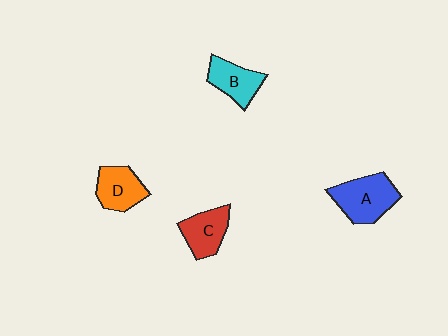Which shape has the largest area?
Shape A (blue).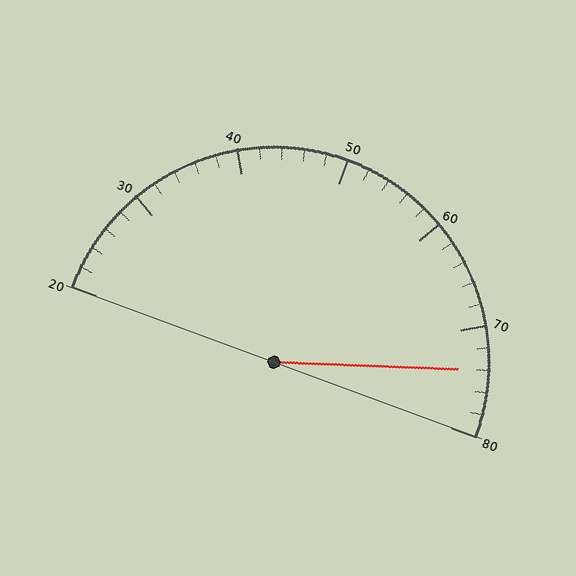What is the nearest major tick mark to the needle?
The nearest major tick mark is 70.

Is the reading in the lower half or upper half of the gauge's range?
The reading is in the upper half of the range (20 to 80).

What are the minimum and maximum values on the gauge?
The gauge ranges from 20 to 80.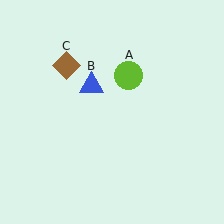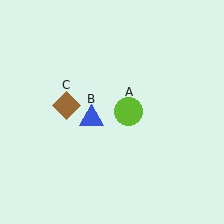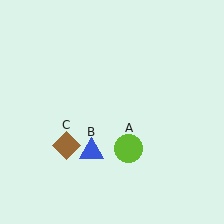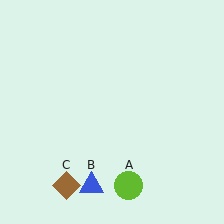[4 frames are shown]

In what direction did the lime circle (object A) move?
The lime circle (object A) moved down.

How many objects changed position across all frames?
3 objects changed position: lime circle (object A), blue triangle (object B), brown diamond (object C).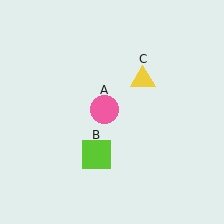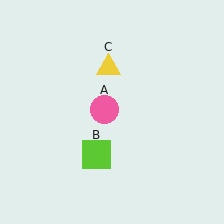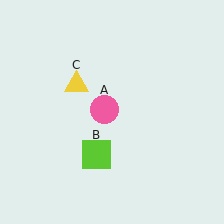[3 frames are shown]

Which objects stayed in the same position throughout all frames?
Pink circle (object A) and lime square (object B) remained stationary.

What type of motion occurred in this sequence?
The yellow triangle (object C) rotated counterclockwise around the center of the scene.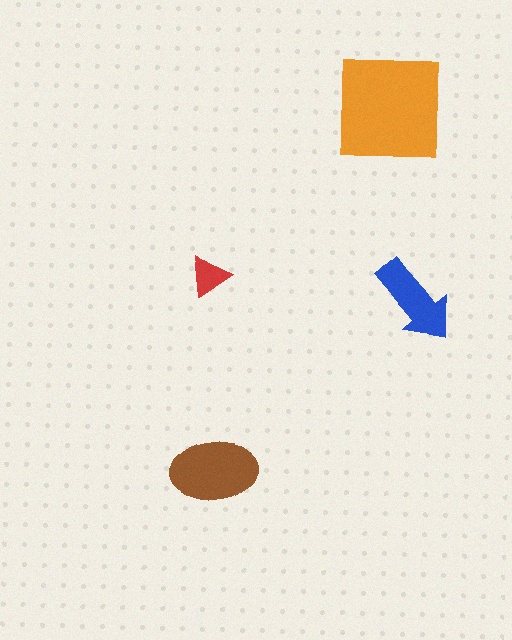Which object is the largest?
The orange square.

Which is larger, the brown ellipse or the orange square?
The orange square.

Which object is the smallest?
The red triangle.